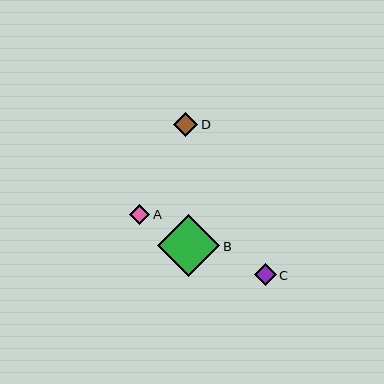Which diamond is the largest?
Diamond B is the largest with a size of approximately 63 pixels.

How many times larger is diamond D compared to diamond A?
Diamond D is approximately 1.2 times the size of diamond A.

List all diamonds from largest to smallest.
From largest to smallest: B, D, C, A.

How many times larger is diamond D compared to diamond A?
Diamond D is approximately 1.2 times the size of diamond A.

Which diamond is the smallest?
Diamond A is the smallest with a size of approximately 20 pixels.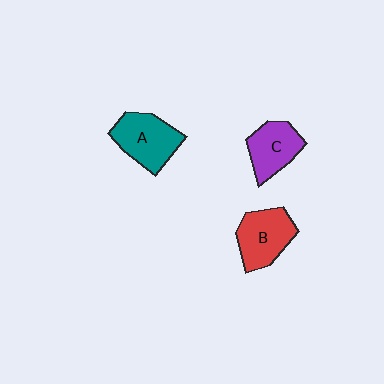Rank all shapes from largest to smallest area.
From largest to smallest: A (teal), B (red), C (purple).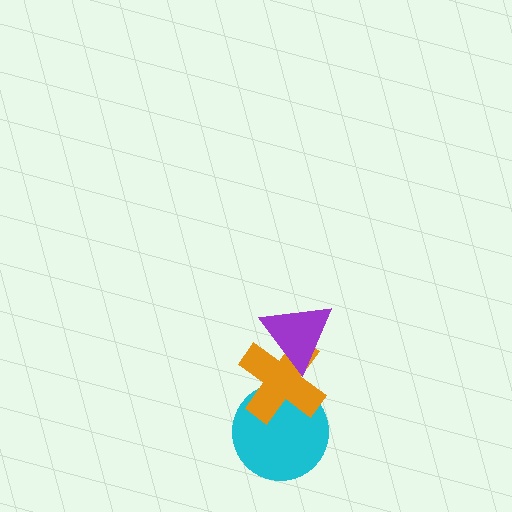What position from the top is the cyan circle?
The cyan circle is 3rd from the top.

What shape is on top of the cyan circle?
The orange cross is on top of the cyan circle.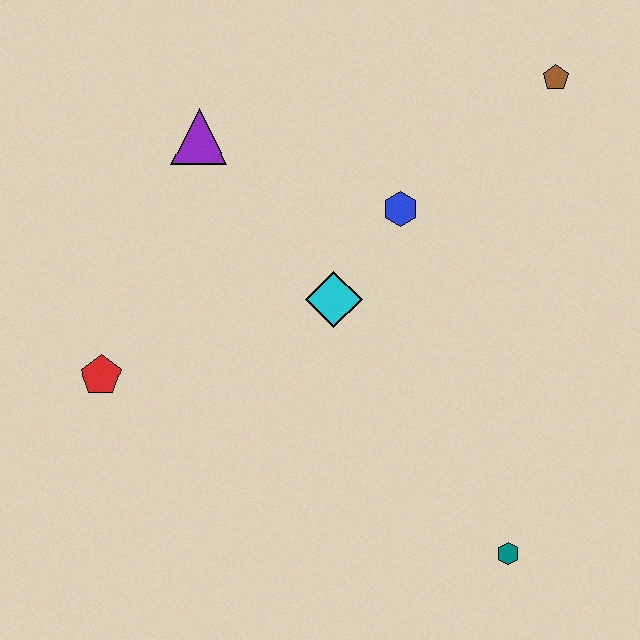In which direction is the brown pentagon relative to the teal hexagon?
The brown pentagon is above the teal hexagon.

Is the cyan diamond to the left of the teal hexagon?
Yes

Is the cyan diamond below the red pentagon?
No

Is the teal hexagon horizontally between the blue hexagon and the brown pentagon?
Yes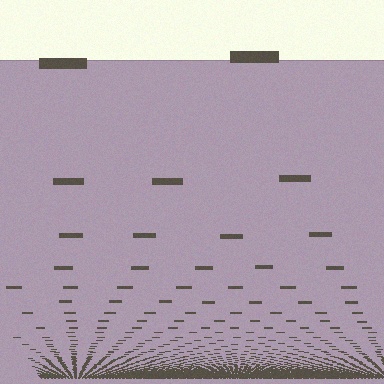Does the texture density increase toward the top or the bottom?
Density increases toward the bottom.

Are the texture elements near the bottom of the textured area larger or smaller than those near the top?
Smaller. The gradient is inverted — elements near the bottom are smaller and denser.